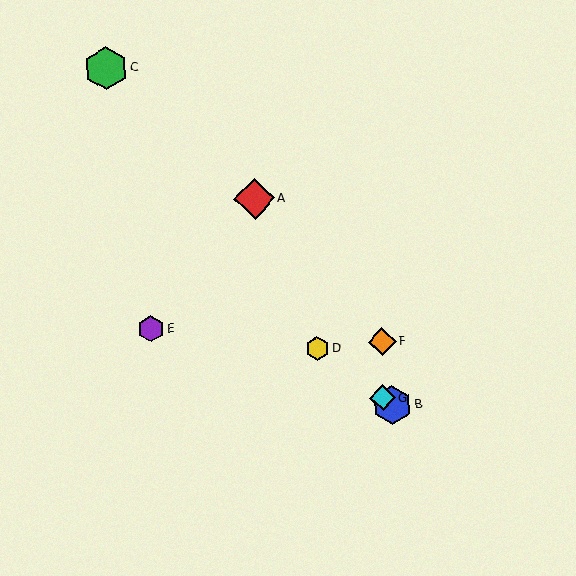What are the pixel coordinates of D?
Object D is at (317, 348).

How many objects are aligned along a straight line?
3 objects (B, D, G) are aligned along a straight line.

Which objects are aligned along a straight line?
Objects B, D, G are aligned along a straight line.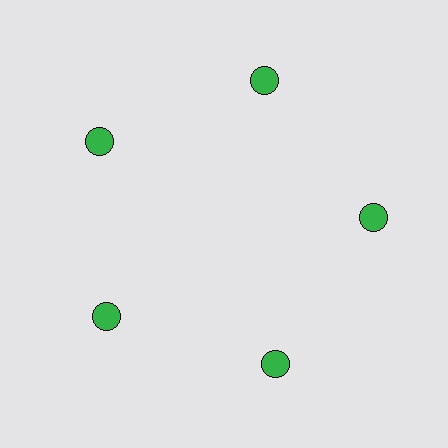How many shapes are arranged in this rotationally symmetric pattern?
There are 5 shapes, arranged in 5 groups of 1.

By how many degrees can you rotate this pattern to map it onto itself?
The pattern maps onto itself every 72 degrees of rotation.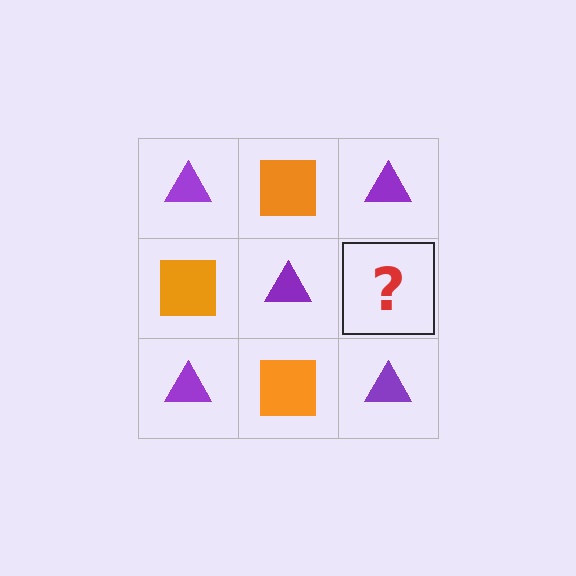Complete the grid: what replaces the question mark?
The question mark should be replaced with an orange square.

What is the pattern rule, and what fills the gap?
The rule is that it alternates purple triangle and orange square in a checkerboard pattern. The gap should be filled with an orange square.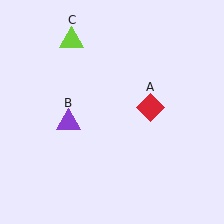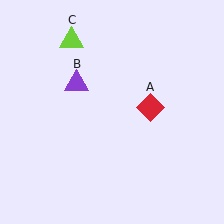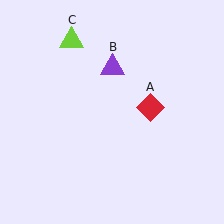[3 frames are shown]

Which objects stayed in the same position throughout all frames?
Red diamond (object A) and lime triangle (object C) remained stationary.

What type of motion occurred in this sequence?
The purple triangle (object B) rotated clockwise around the center of the scene.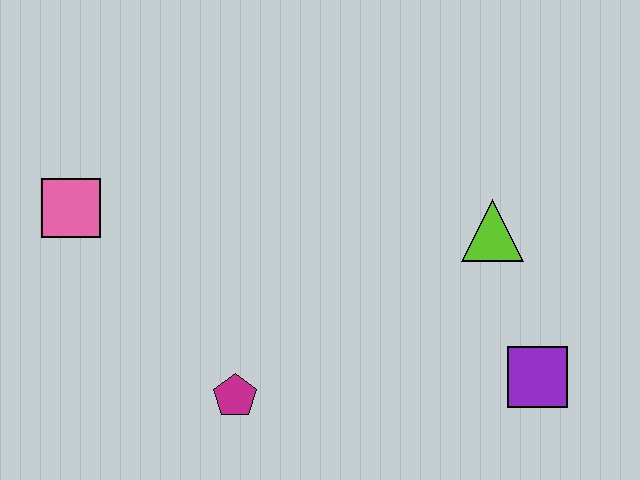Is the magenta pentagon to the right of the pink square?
Yes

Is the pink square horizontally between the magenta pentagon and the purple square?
No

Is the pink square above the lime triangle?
Yes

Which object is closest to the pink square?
The magenta pentagon is closest to the pink square.